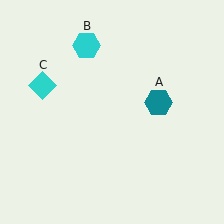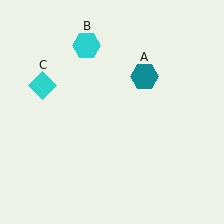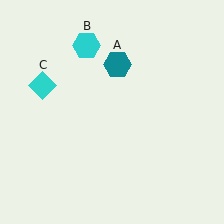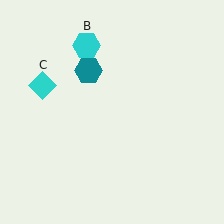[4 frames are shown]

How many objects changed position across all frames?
1 object changed position: teal hexagon (object A).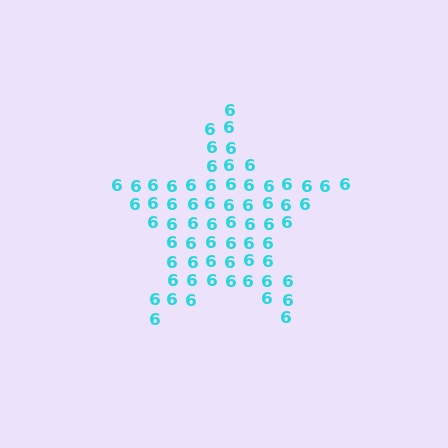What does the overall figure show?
The overall figure shows a star.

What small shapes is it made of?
It is made of small digit 6's.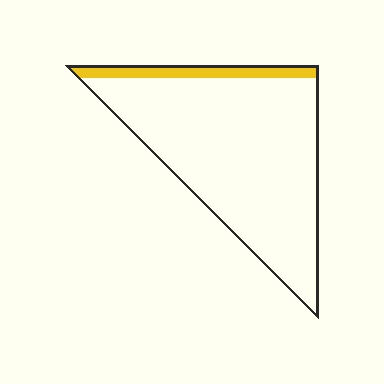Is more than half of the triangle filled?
No.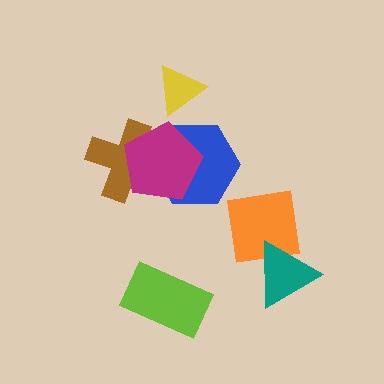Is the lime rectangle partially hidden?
No, no other shape covers it.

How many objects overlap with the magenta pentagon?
2 objects overlap with the magenta pentagon.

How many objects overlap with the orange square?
1 object overlaps with the orange square.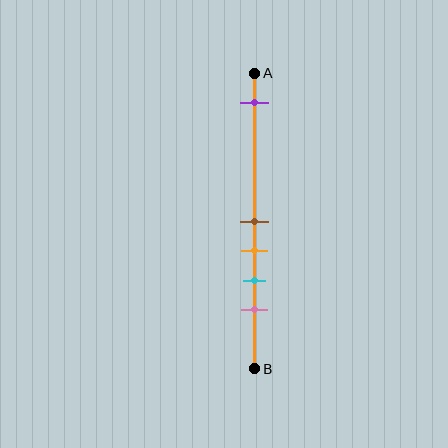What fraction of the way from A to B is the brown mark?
The brown mark is approximately 50% (0.5) of the way from A to B.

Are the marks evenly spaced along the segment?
No, the marks are not evenly spaced.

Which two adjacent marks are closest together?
The brown and orange marks are the closest adjacent pair.